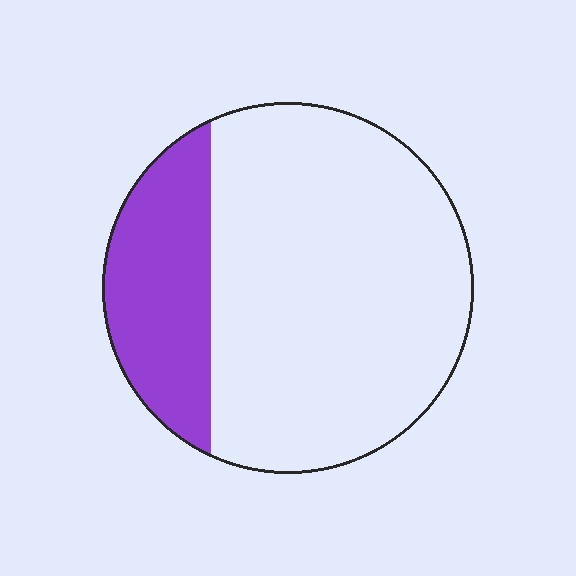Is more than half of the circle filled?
No.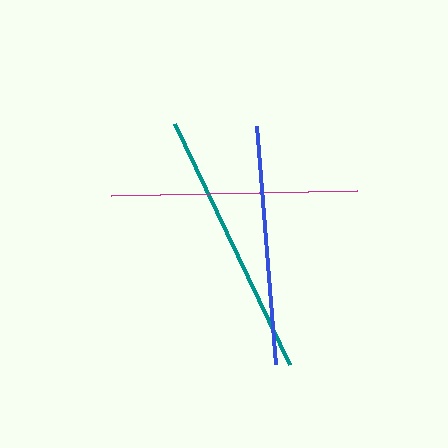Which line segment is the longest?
The teal line is the longest at approximately 267 pixels.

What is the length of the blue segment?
The blue segment is approximately 239 pixels long.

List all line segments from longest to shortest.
From longest to shortest: teal, magenta, blue.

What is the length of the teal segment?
The teal segment is approximately 267 pixels long.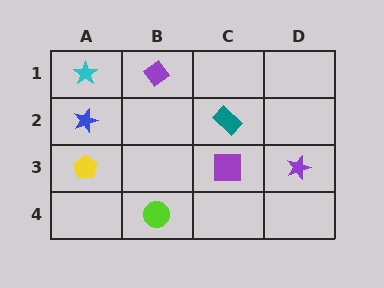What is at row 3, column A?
A yellow pentagon.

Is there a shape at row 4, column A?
No, that cell is empty.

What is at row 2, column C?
A teal rectangle.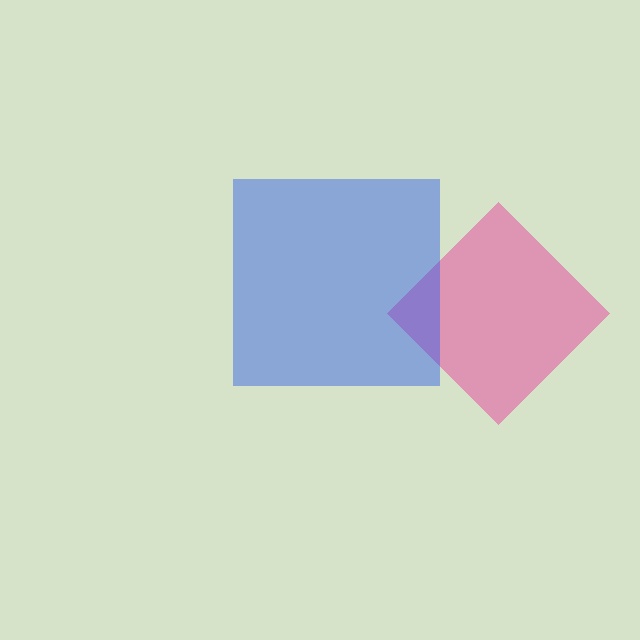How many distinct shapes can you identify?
There are 2 distinct shapes: a pink diamond, a blue square.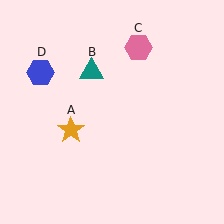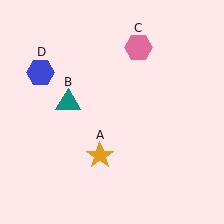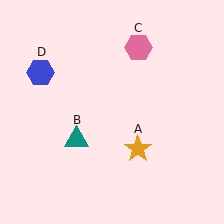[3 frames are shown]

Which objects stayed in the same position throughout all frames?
Pink hexagon (object C) and blue hexagon (object D) remained stationary.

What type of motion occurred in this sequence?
The orange star (object A), teal triangle (object B) rotated counterclockwise around the center of the scene.